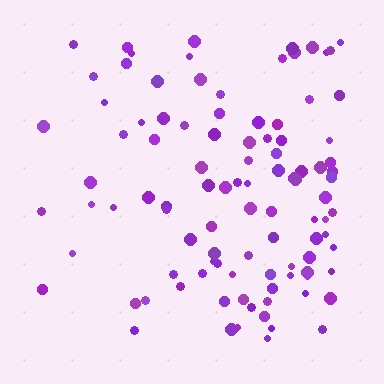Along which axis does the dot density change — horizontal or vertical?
Horizontal.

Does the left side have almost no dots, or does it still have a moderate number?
Still a moderate number, just noticeably fewer than the right.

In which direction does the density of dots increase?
From left to right, with the right side densest.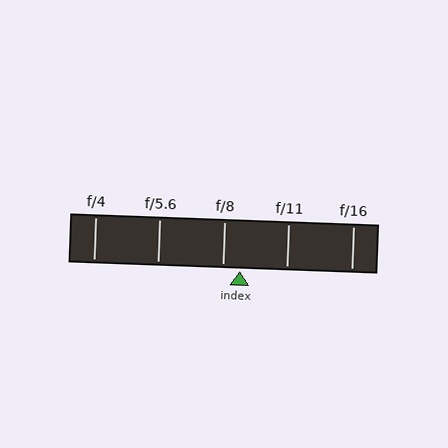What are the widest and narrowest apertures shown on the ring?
The widest aperture shown is f/4 and the narrowest is f/16.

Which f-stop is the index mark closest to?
The index mark is closest to f/8.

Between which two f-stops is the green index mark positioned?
The index mark is between f/8 and f/11.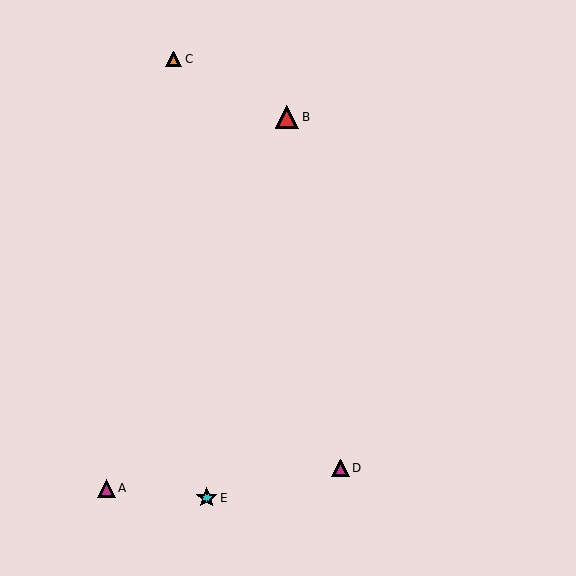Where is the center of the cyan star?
The center of the cyan star is at (207, 498).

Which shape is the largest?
The red triangle (labeled B) is the largest.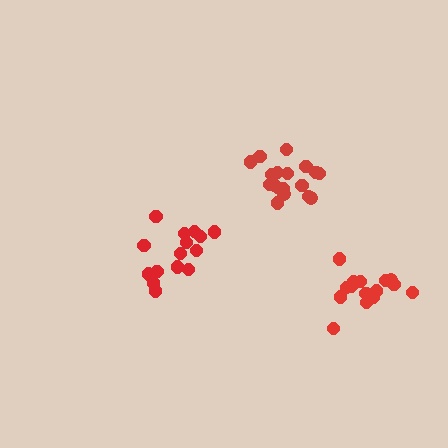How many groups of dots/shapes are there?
There are 3 groups.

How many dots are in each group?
Group 1: 18 dots, Group 2: 15 dots, Group 3: 15 dots (48 total).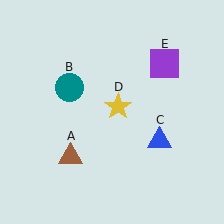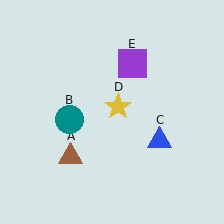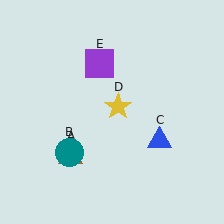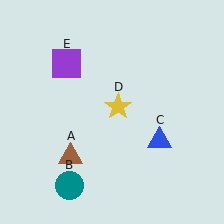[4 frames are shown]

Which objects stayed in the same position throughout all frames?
Brown triangle (object A) and blue triangle (object C) and yellow star (object D) remained stationary.